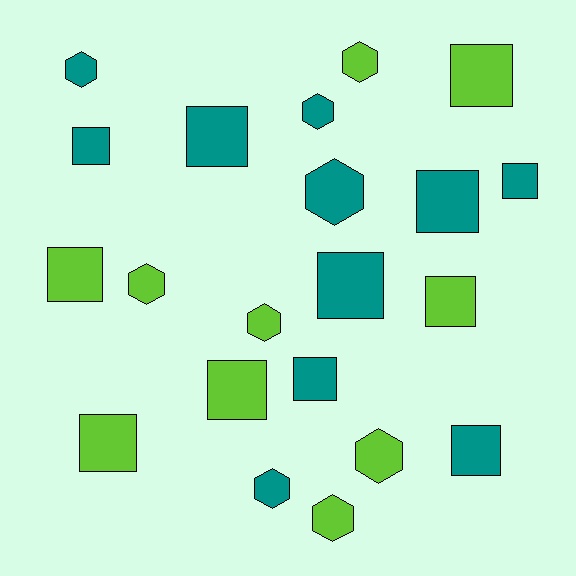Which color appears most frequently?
Teal, with 11 objects.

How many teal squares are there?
There are 7 teal squares.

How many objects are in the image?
There are 21 objects.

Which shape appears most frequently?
Square, with 12 objects.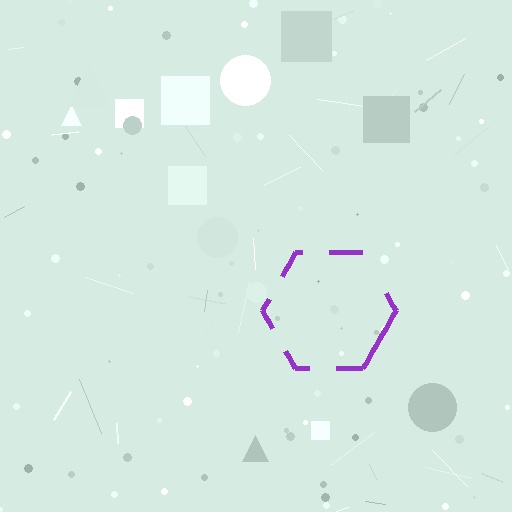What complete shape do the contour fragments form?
The contour fragments form a hexagon.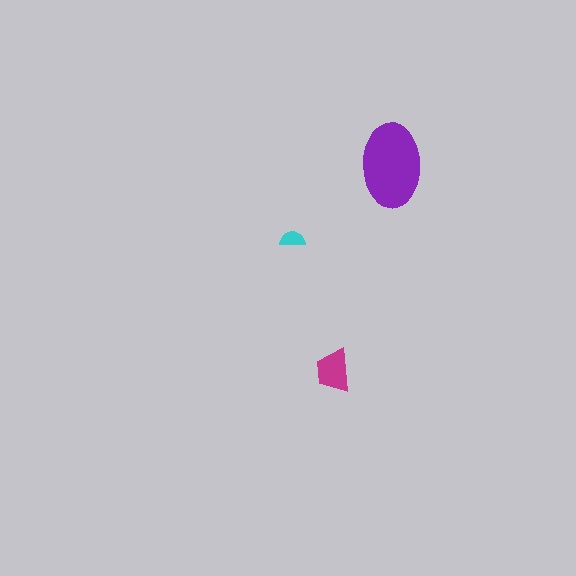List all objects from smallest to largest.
The cyan semicircle, the magenta trapezoid, the purple ellipse.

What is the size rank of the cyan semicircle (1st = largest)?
3rd.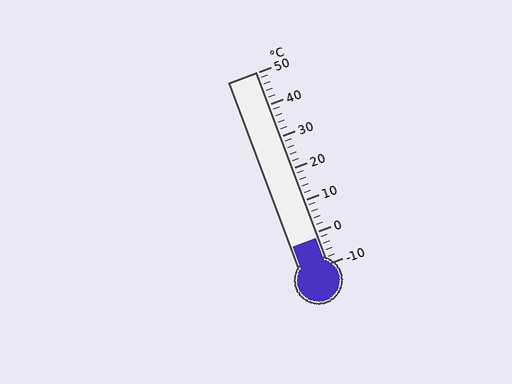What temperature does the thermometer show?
The thermometer shows approximately -2°C.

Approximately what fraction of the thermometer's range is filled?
The thermometer is filled to approximately 15% of its range.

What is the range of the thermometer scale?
The thermometer scale ranges from -10°C to 50°C.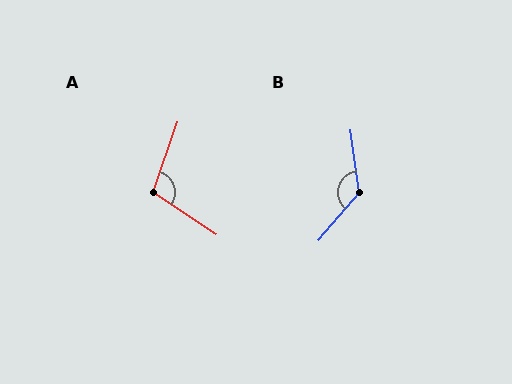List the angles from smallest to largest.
A (104°), B (131°).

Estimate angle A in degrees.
Approximately 104 degrees.